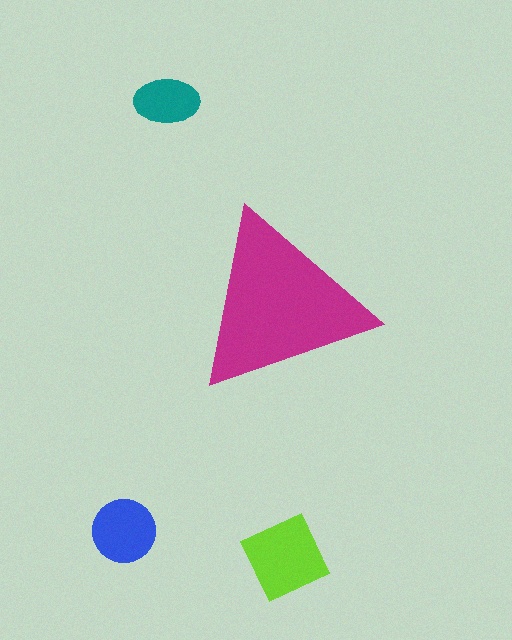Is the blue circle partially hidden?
No, the blue circle is fully visible.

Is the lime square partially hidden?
No, the lime square is fully visible.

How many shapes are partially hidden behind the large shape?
0 shapes are partially hidden.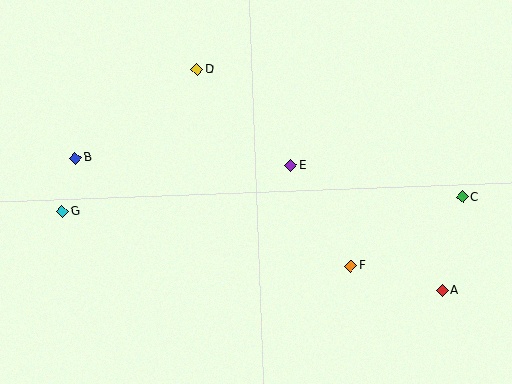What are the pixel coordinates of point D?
Point D is at (197, 69).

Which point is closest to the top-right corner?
Point C is closest to the top-right corner.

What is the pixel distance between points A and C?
The distance between A and C is 96 pixels.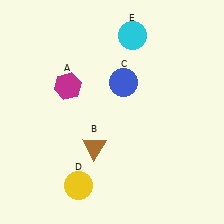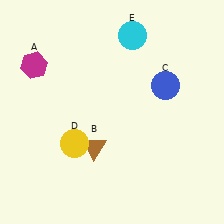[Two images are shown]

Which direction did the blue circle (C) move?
The blue circle (C) moved right.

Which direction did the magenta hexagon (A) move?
The magenta hexagon (A) moved left.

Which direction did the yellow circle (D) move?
The yellow circle (D) moved up.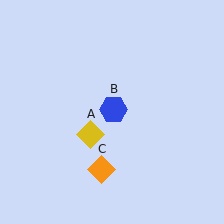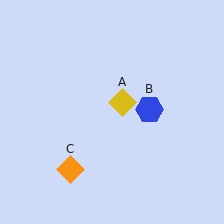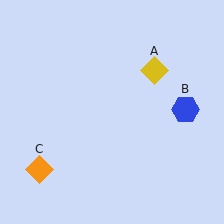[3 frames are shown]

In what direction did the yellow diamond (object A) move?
The yellow diamond (object A) moved up and to the right.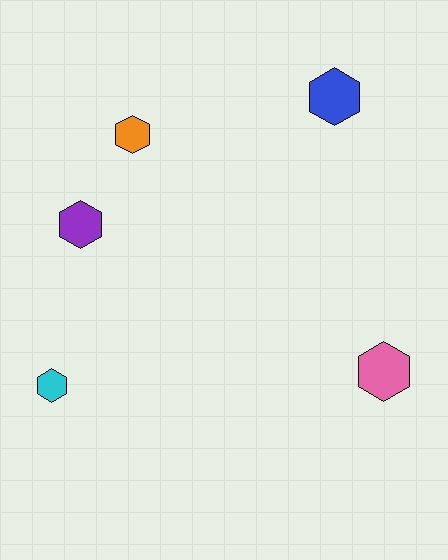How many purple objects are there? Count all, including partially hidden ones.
There is 1 purple object.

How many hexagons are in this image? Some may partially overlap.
There are 5 hexagons.